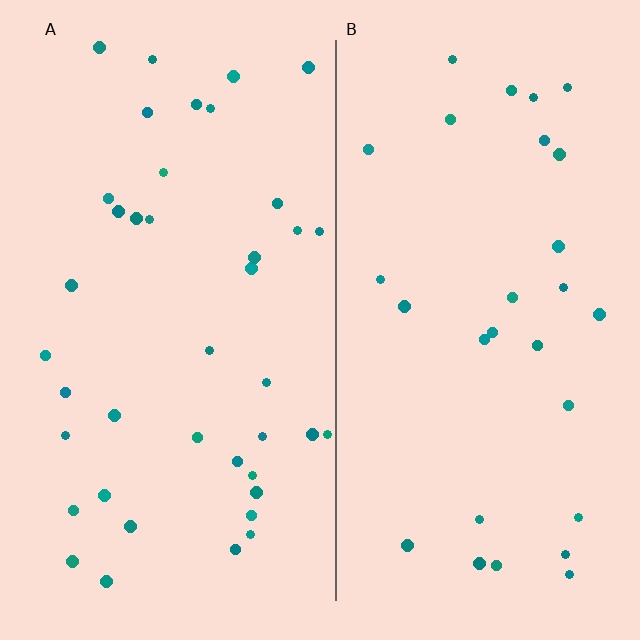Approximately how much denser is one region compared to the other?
Approximately 1.4× — region A over region B.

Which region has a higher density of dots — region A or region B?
A (the left).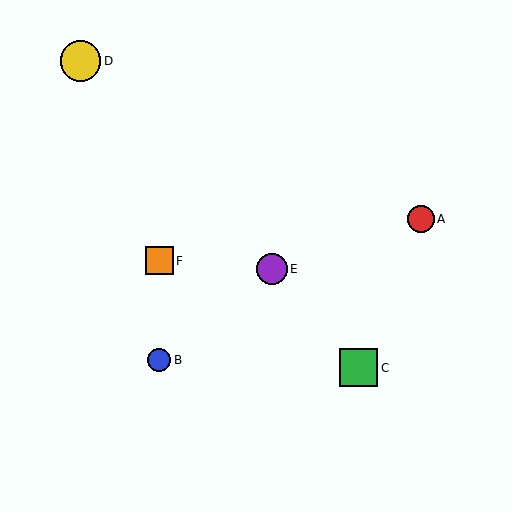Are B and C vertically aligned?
No, B is at x≈159 and C is at x≈358.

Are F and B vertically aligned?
Yes, both are at x≈159.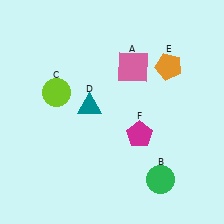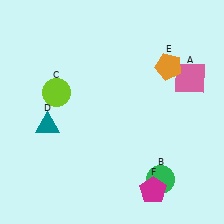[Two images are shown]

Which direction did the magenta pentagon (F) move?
The magenta pentagon (F) moved down.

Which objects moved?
The objects that moved are: the pink square (A), the teal triangle (D), the magenta pentagon (F).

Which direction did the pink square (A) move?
The pink square (A) moved right.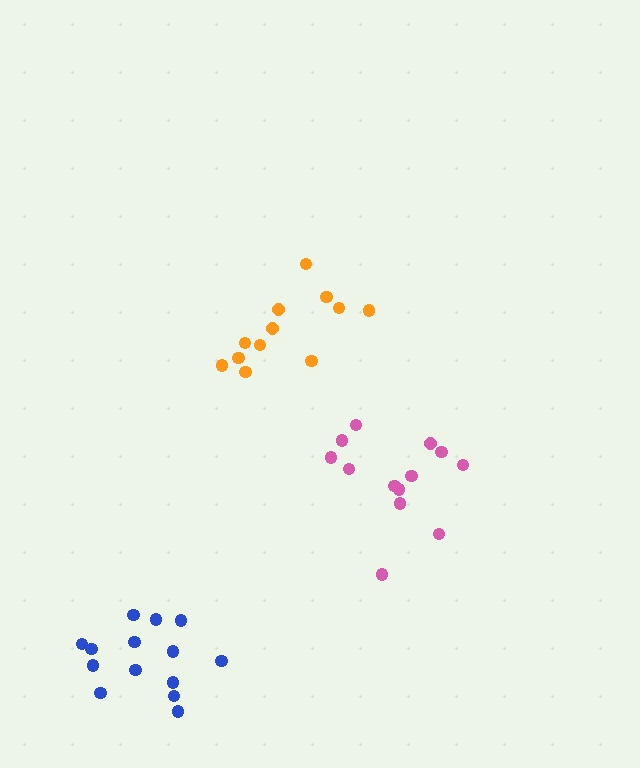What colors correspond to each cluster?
The clusters are colored: blue, orange, pink.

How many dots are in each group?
Group 1: 14 dots, Group 2: 12 dots, Group 3: 13 dots (39 total).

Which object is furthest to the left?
The blue cluster is leftmost.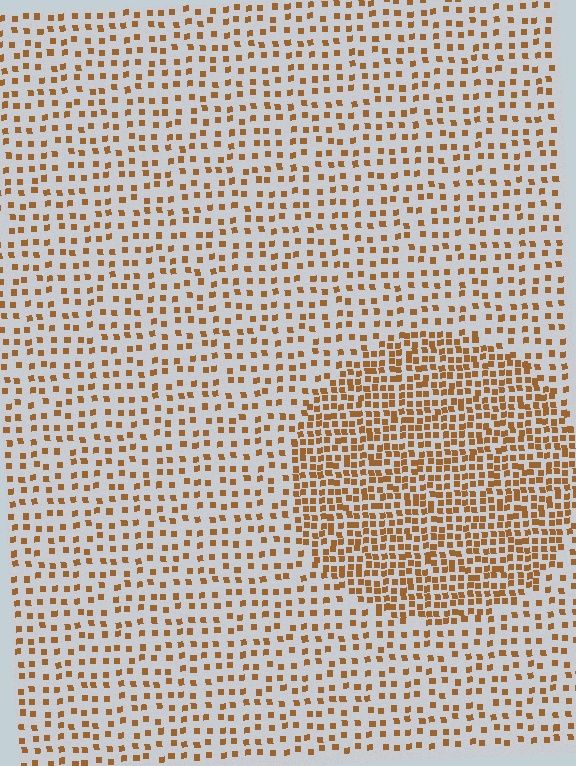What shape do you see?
I see a circle.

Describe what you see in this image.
The image contains small brown elements arranged at two different densities. A circle-shaped region is visible where the elements are more densely packed than the surrounding area.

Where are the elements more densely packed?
The elements are more densely packed inside the circle boundary.